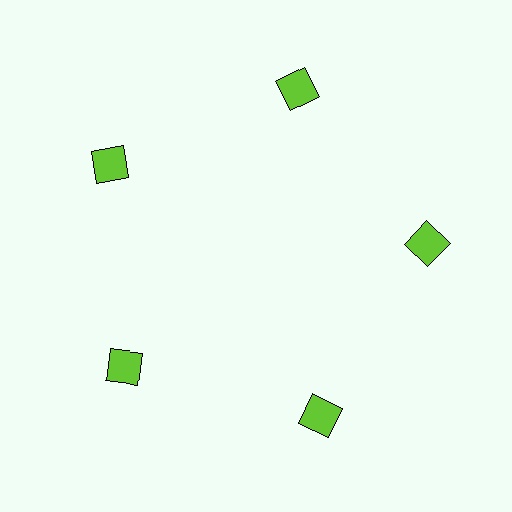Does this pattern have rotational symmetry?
Yes, this pattern has 5-fold rotational symmetry. It looks the same after rotating 72 degrees around the center.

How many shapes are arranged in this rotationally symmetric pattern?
There are 5 shapes, arranged in 5 groups of 1.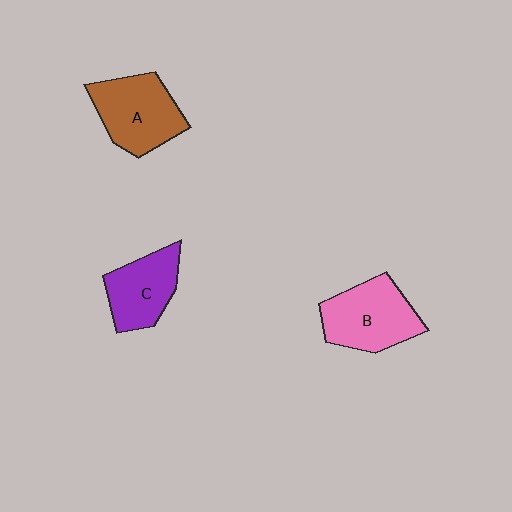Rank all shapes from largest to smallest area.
From largest to smallest: B (pink), A (brown), C (purple).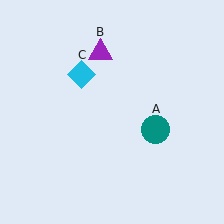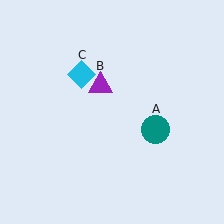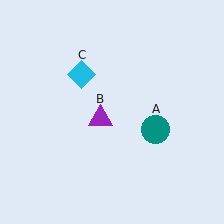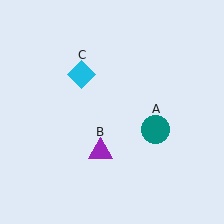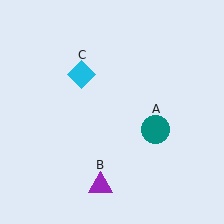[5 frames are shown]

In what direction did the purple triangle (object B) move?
The purple triangle (object B) moved down.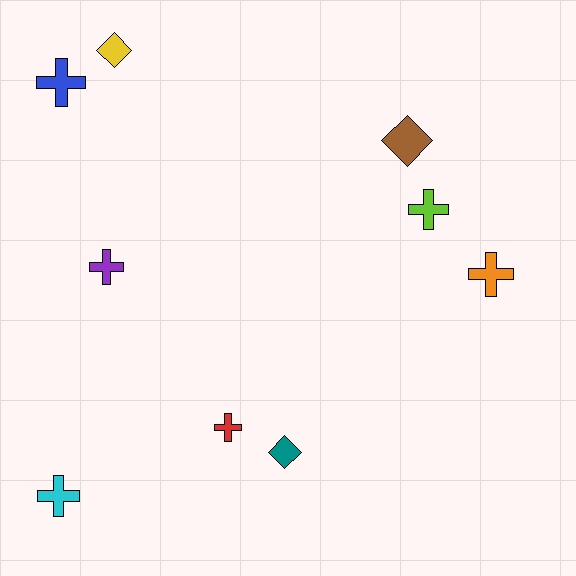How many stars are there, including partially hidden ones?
There are no stars.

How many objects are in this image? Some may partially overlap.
There are 9 objects.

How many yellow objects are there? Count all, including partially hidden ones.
There is 1 yellow object.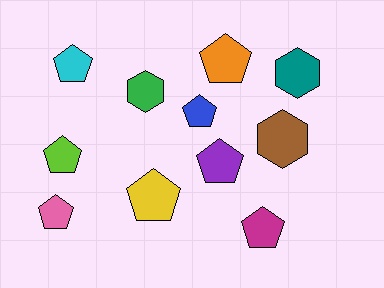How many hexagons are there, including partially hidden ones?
There are 3 hexagons.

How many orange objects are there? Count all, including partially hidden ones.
There is 1 orange object.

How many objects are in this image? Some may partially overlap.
There are 11 objects.